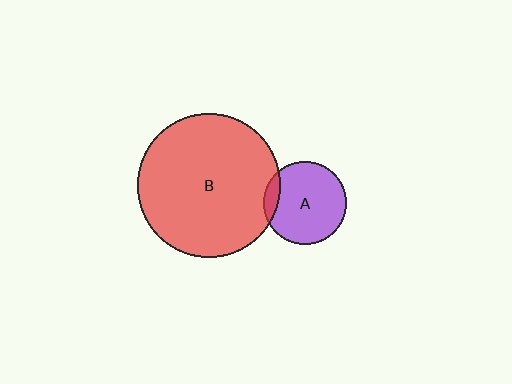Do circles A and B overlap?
Yes.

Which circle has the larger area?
Circle B (red).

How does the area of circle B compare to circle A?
Approximately 2.9 times.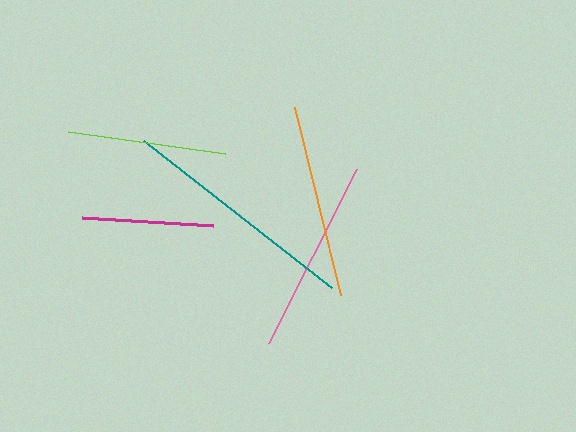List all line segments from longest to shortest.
From longest to shortest: teal, pink, orange, lime, magenta.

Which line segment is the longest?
The teal line is the longest at approximately 239 pixels.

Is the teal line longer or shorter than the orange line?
The teal line is longer than the orange line.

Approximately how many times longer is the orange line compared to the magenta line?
The orange line is approximately 1.5 times the length of the magenta line.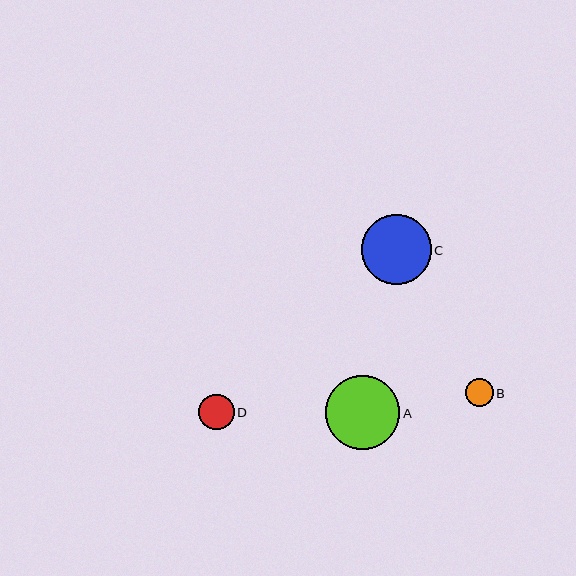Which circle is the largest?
Circle A is the largest with a size of approximately 75 pixels.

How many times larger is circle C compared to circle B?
Circle C is approximately 2.5 times the size of circle B.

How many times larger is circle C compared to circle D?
Circle C is approximately 1.9 times the size of circle D.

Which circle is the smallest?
Circle B is the smallest with a size of approximately 28 pixels.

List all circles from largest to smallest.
From largest to smallest: A, C, D, B.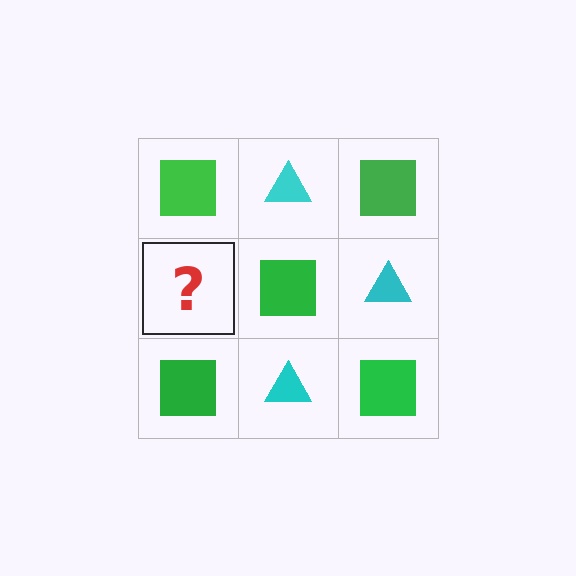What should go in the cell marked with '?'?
The missing cell should contain a cyan triangle.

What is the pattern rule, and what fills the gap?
The rule is that it alternates green square and cyan triangle in a checkerboard pattern. The gap should be filled with a cyan triangle.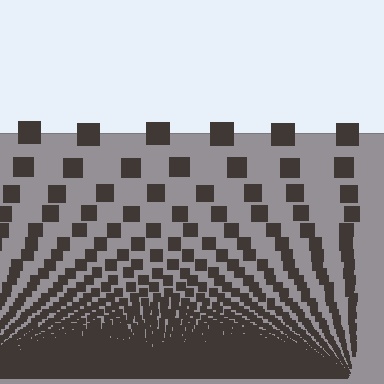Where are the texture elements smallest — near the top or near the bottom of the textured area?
Near the bottom.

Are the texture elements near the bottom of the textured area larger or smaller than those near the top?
Smaller. The gradient is inverted — elements near the bottom are smaller and denser.